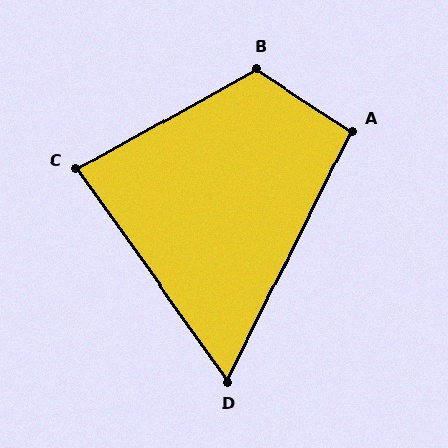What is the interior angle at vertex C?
Approximately 83 degrees (acute).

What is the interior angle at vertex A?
Approximately 97 degrees (obtuse).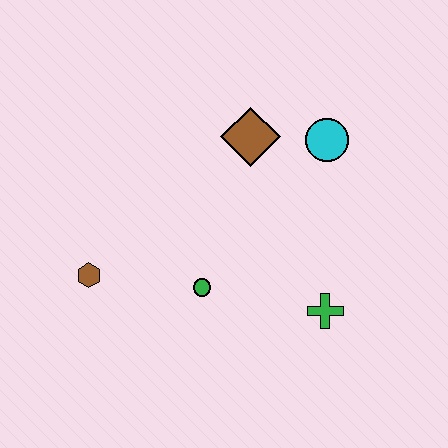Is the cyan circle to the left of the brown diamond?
No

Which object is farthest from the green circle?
The cyan circle is farthest from the green circle.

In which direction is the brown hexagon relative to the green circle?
The brown hexagon is to the left of the green circle.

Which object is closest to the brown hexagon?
The green circle is closest to the brown hexagon.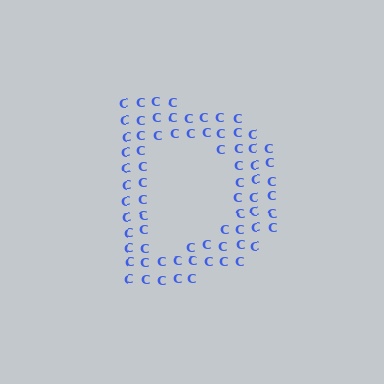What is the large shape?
The large shape is the letter D.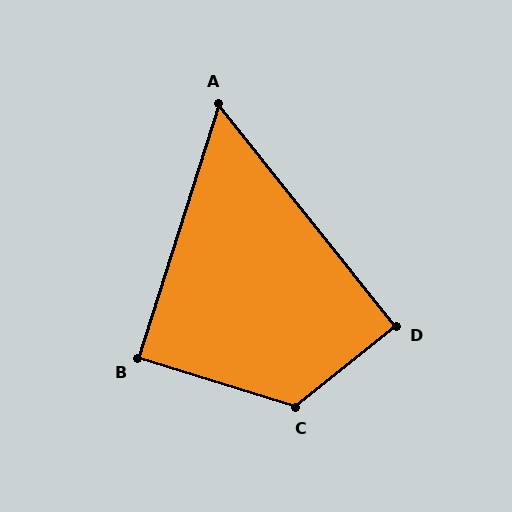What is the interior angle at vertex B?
Approximately 90 degrees (approximately right).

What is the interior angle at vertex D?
Approximately 90 degrees (approximately right).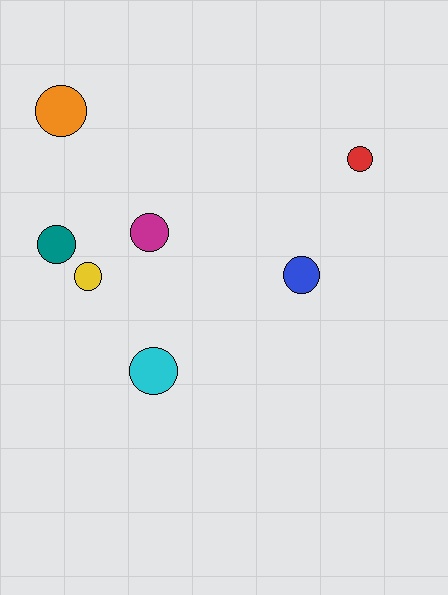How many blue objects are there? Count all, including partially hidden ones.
There is 1 blue object.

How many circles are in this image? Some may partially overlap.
There are 7 circles.